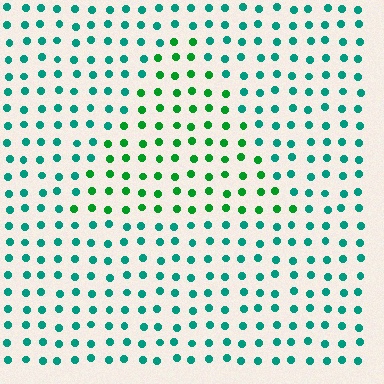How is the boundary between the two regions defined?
The boundary is defined purely by a slight shift in hue (about 36 degrees). Spacing, size, and orientation are identical on both sides.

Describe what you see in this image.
The image is filled with small teal elements in a uniform arrangement. A triangle-shaped region is visible where the elements are tinted to a slightly different hue, forming a subtle color boundary.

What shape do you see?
I see a triangle.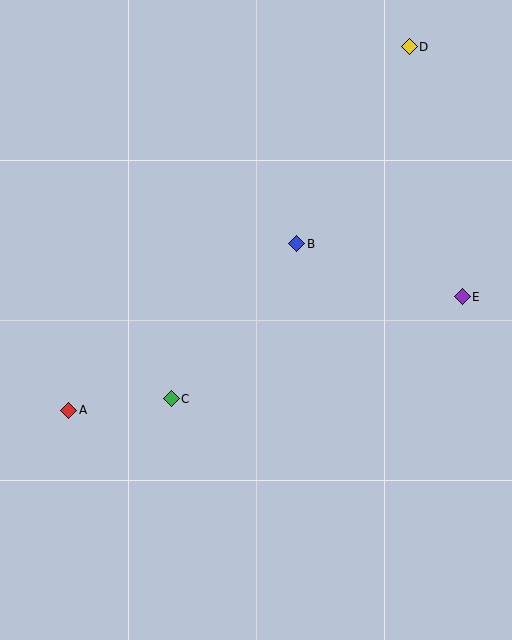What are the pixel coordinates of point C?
Point C is at (171, 399).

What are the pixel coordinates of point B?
Point B is at (297, 244).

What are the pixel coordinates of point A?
Point A is at (69, 411).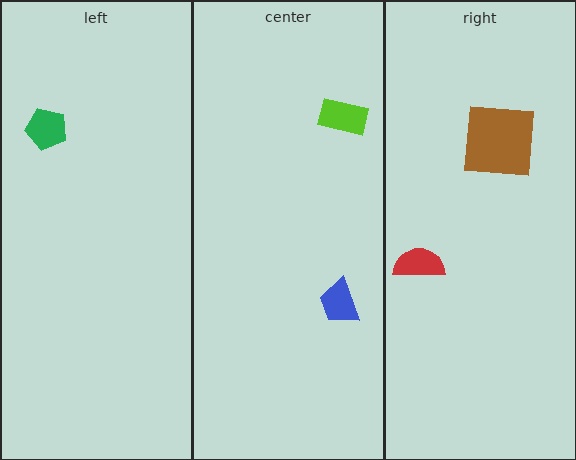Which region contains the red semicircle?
The right region.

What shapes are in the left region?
The green pentagon.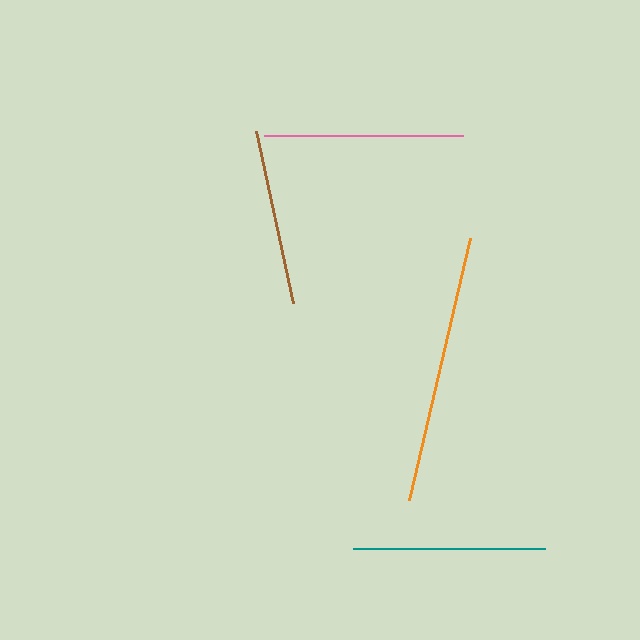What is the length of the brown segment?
The brown segment is approximately 176 pixels long.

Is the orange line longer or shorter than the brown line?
The orange line is longer than the brown line.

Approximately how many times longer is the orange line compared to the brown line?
The orange line is approximately 1.5 times the length of the brown line.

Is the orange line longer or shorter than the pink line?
The orange line is longer than the pink line.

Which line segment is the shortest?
The brown line is the shortest at approximately 176 pixels.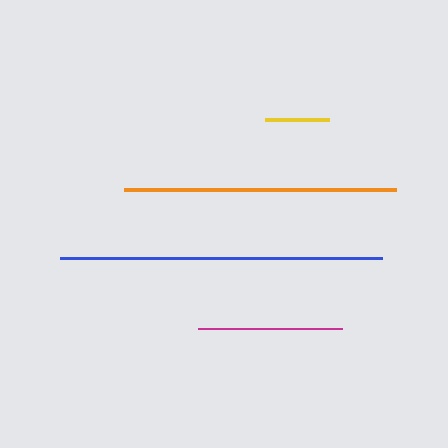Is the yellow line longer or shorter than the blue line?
The blue line is longer than the yellow line.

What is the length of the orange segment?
The orange segment is approximately 272 pixels long.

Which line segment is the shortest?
The yellow line is the shortest at approximately 64 pixels.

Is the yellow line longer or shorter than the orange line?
The orange line is longer than the yellow line.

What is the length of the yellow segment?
The yellow segment is approximately 64 pixels long.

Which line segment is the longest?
The blue line is the longest at approximately 322 pixels.